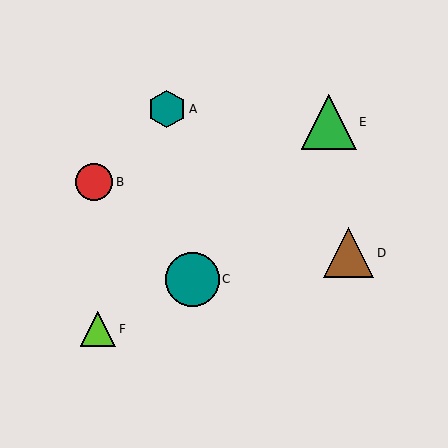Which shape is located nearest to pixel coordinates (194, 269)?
The teal circle (labeled C) at (192, 279) is nearest to that location.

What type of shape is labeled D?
Shape D is a brown triangle.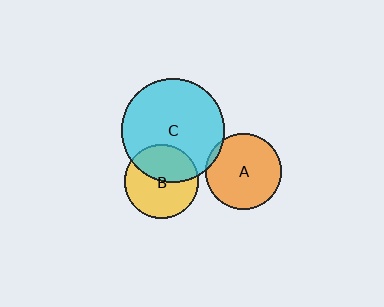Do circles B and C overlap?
Yes.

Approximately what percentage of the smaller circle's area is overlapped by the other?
Approximately 40%.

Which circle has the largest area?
Circle C (cyan).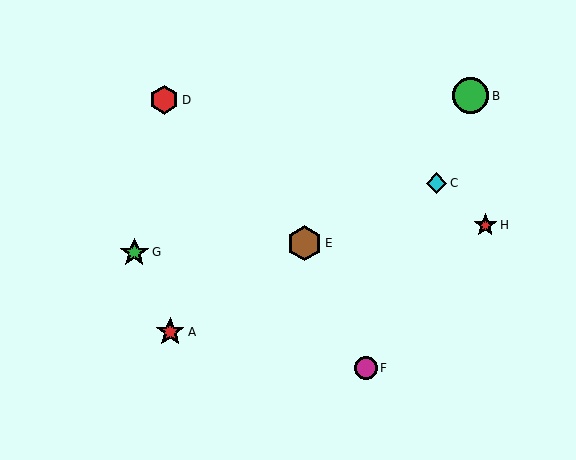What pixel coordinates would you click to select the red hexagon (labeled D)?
Click at (164, 100) to select the red hexagon D.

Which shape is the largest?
The green circle (labeled B) is the largest.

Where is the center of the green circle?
The center of the green circle is at (471, 96).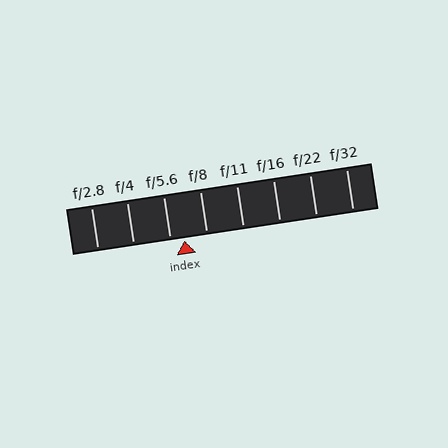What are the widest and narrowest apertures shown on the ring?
The widest aperture shown is f/2.8 and the narrowest is f/32.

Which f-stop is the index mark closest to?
The index mark is closest to f/5.6.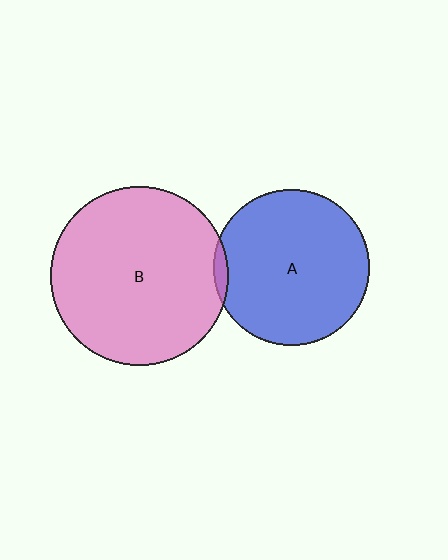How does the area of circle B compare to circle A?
Approximately 1.3 times.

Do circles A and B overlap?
Yes.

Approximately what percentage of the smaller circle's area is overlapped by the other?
Approximately 5%.